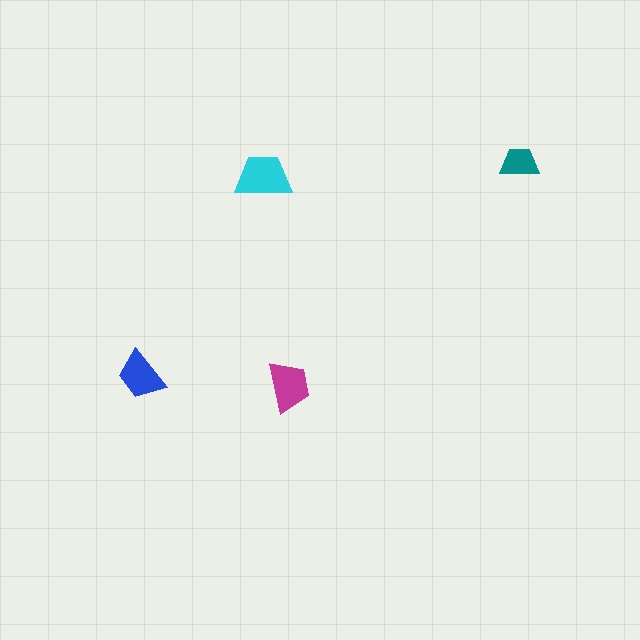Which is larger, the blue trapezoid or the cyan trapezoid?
The cyan one.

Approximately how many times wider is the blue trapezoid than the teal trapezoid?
About 1.5 times wider.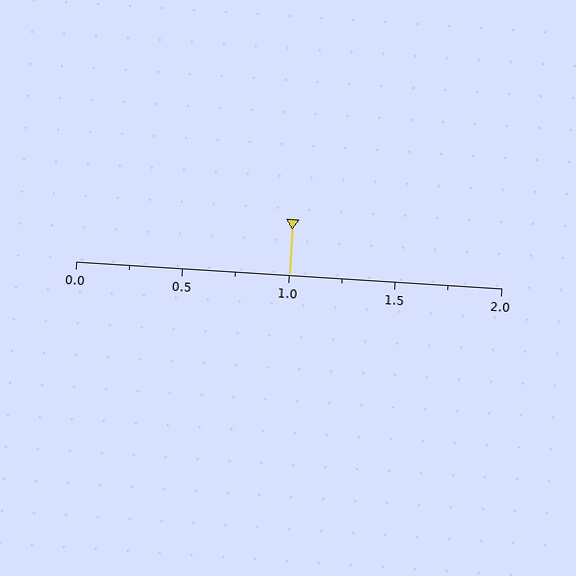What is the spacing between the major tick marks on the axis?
The major ticks are spaced 0.5 apart.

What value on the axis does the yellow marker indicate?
The marker indicates approximately 1.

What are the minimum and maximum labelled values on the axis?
The axis runs from 0.0 to 2.0.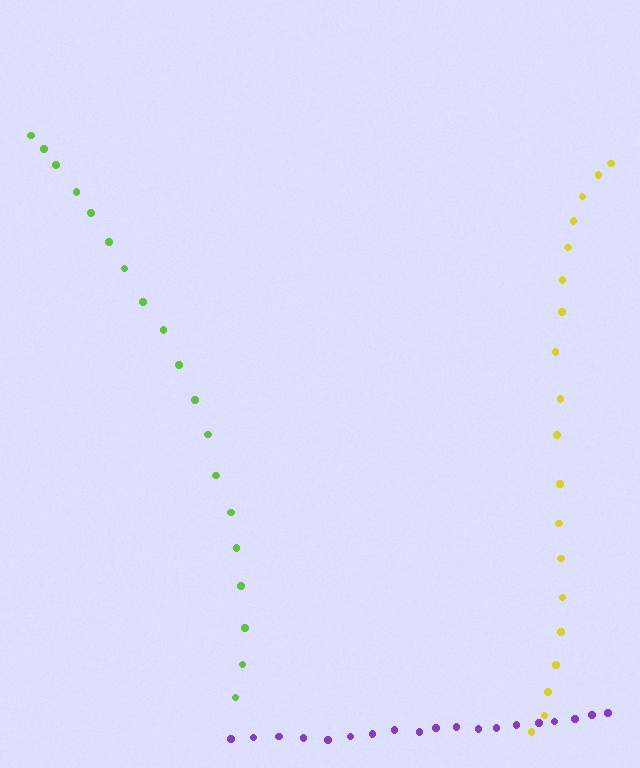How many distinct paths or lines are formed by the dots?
There are 3 distinct paths.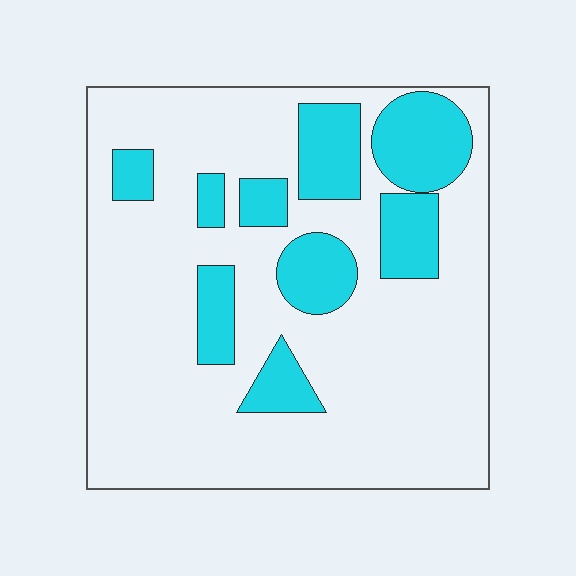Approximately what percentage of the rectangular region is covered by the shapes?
Approximately 25%.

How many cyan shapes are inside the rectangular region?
9.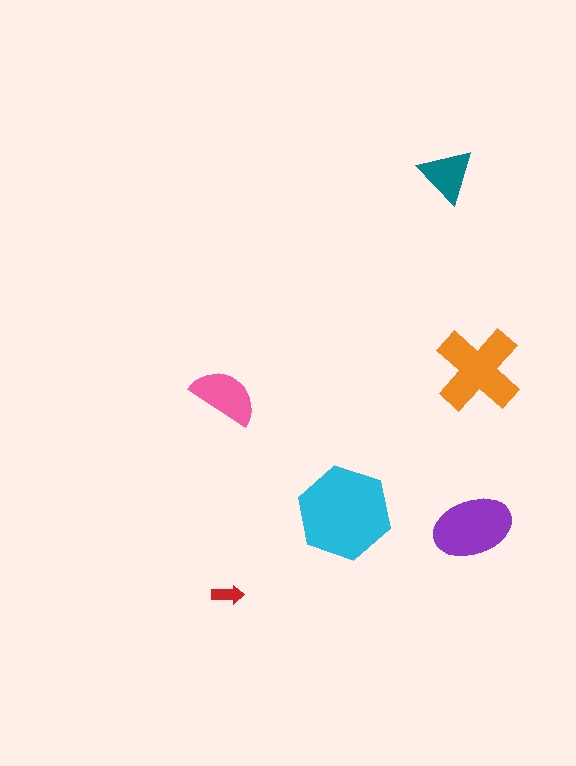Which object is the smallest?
The red arrow.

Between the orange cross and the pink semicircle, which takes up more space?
The orange cross.